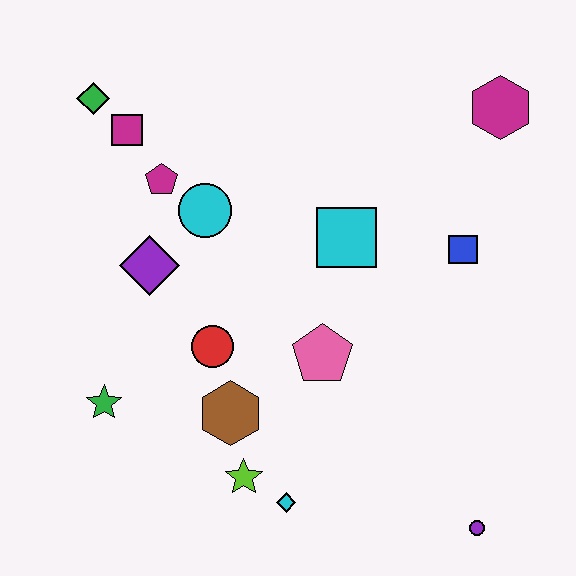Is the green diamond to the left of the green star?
Yes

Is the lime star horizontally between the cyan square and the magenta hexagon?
No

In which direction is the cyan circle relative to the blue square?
The cyan circle is to the left of the blue square.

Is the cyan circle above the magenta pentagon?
No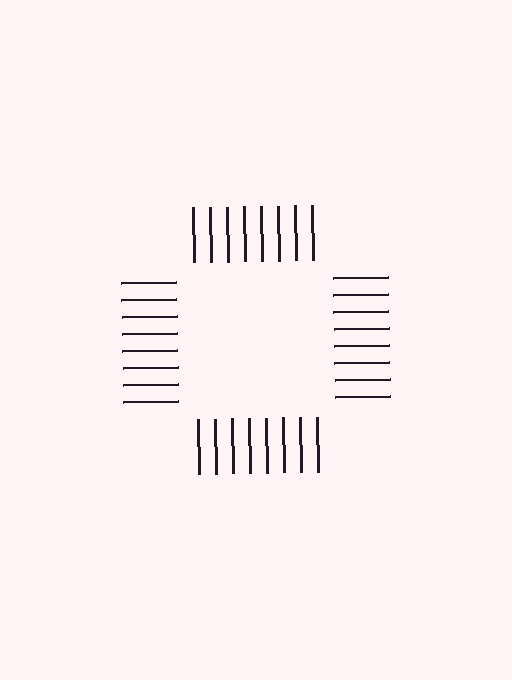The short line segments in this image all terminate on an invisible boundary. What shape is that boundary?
An illusory square — the line segments terminate on its edges but no continuous stroke is drawn.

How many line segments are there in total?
32 — 8 along each of the 4 edges.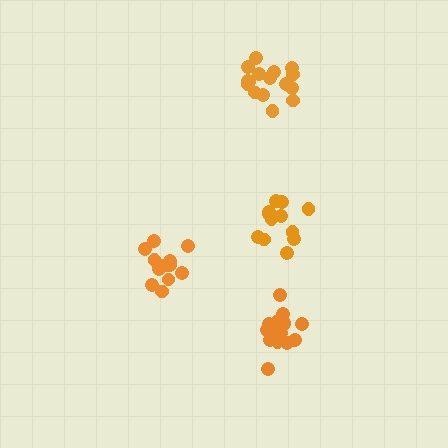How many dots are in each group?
Group 1: 12 dots, Group 2: 13 dots, Group 3: 16 dots, Group 4: 17 dots (58 total).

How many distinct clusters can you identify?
There are 4 distinct clusters.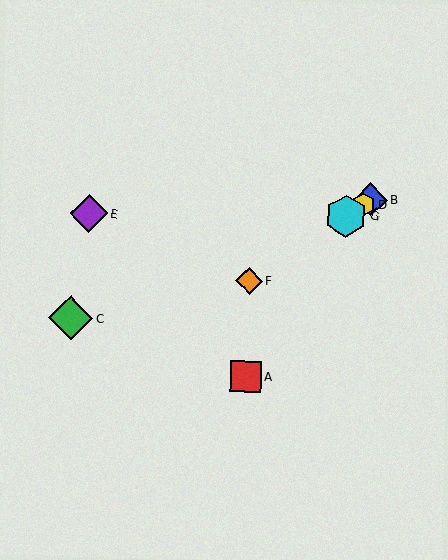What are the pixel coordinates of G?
Object G is at (346, 216).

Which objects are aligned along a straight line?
Objects B, D, F, G are aligned along a straight line.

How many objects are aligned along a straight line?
4 objects (B, D, F, G) are aligned along a straight line.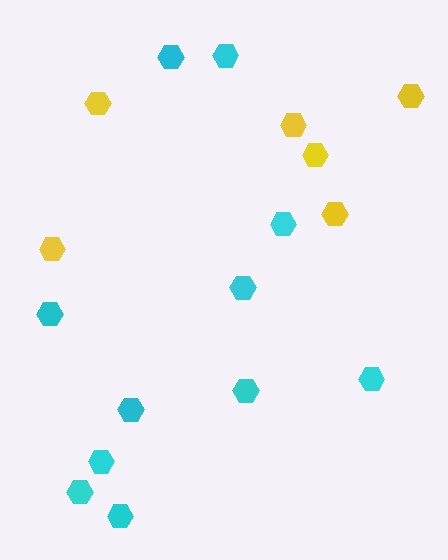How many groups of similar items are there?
There are 2 groups: one group of cyan hexagons (11) and one group of yellow hexagons (6).